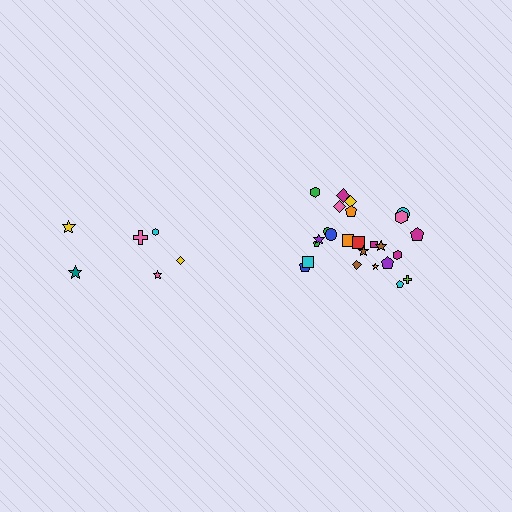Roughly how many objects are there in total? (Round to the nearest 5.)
Roughly 30 objects in total.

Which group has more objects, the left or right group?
The right group.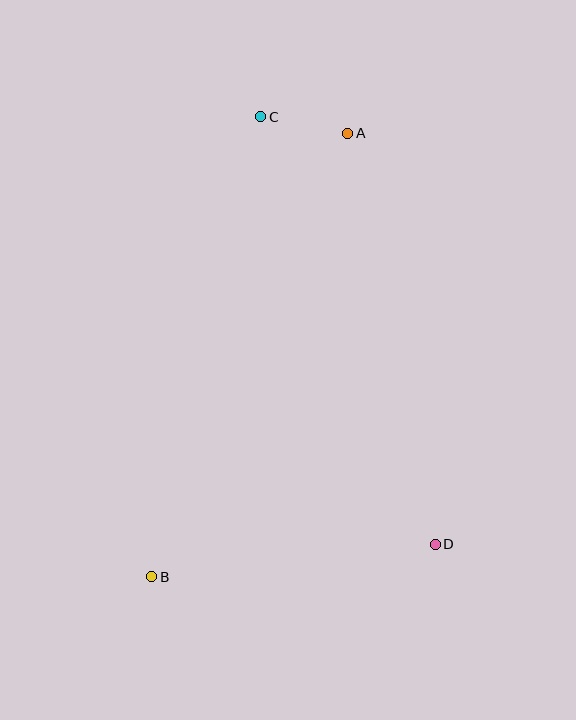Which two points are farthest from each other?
Points A and B are farthest from each other.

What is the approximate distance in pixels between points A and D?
The distance between A and D is approximately 420 pixels.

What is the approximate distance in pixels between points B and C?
The distance between B and C is approximately 473 pixels.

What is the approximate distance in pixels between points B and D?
The distance between B and D is approximately 286 pixels.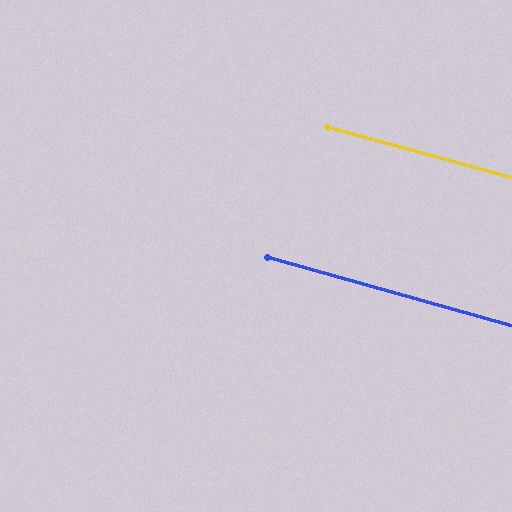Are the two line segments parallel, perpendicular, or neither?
Parallel — their directions differ by only 0.3°.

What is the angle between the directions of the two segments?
Approximately 0 degrees.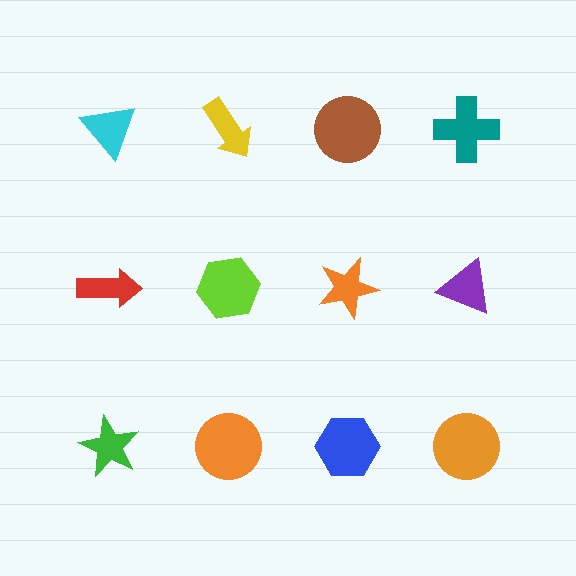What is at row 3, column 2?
An orange circle.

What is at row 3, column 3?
A blue hexagon.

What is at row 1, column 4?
A teal cross.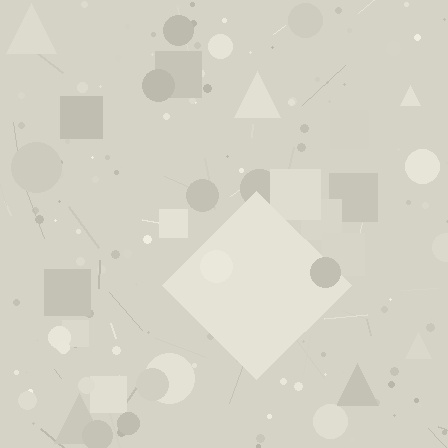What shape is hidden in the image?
A diamond is hidden in the image.